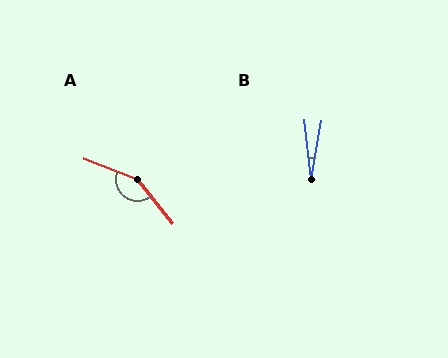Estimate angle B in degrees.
Approximately 16 degrees.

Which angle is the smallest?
B, at approximately 16 degrees.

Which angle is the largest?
A, at approximately 150 degrees.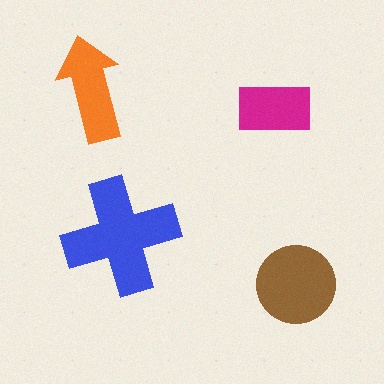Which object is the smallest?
The magenta rectangle.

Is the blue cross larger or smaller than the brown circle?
Larger.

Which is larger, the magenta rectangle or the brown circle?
The brown circle.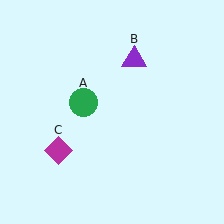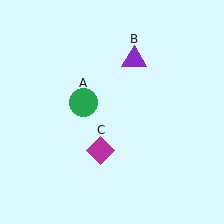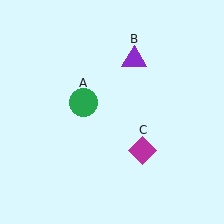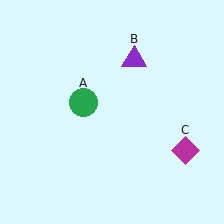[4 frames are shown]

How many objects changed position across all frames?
1 object changed position: magenta diamond (object C).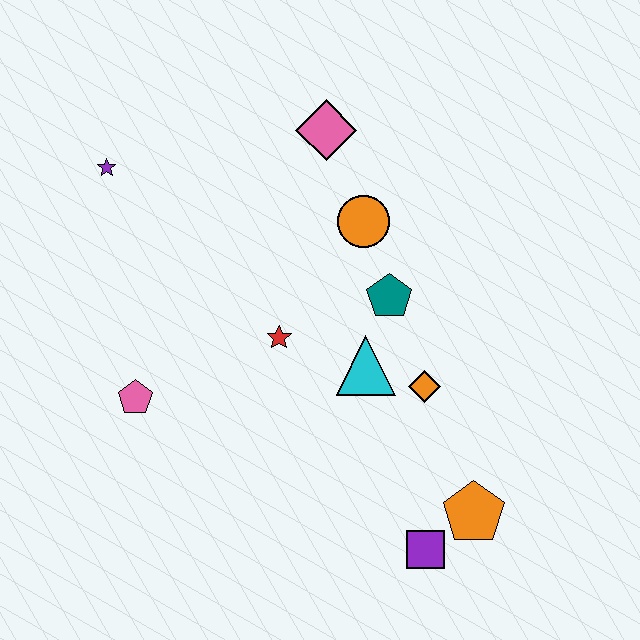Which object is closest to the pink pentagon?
The red star is closest to the pink pentagon.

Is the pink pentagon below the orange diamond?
Yes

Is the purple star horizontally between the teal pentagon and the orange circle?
No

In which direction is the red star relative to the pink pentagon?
The red star is to the right of the pink pentagon.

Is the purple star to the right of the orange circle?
No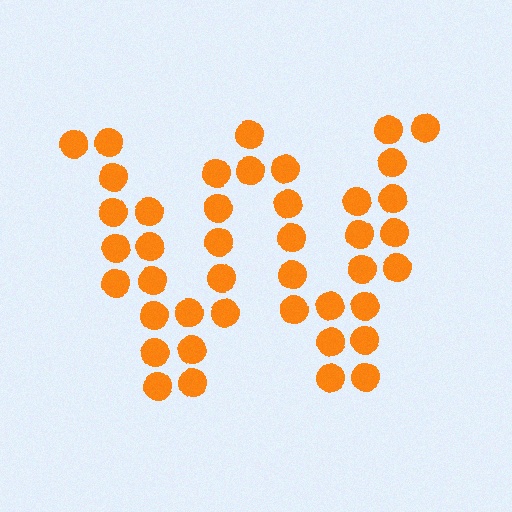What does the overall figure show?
The overall figure shows the letter W.